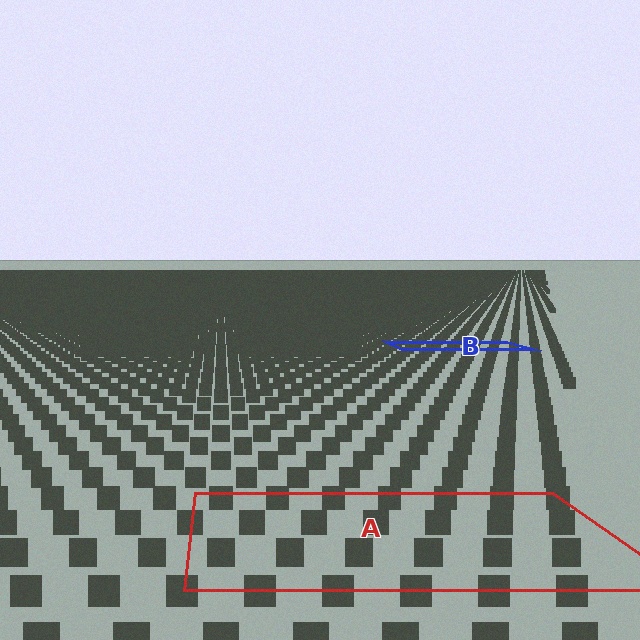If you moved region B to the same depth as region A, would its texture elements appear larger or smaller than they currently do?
They would appear larger. At a closer depth, the same texture elements are projected at a bigger on-screen size.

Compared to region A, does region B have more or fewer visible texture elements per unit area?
Region B has more texture elements per unit area — they are packed more densely because it is farther away.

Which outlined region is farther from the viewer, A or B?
Region B is farther from the viewer — the texture elements inside it appear smaller and more densely packed.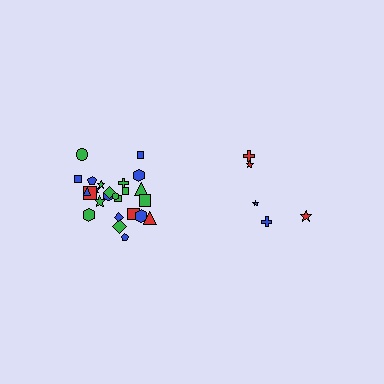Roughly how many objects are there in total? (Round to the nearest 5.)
Roughly 30 objects in total.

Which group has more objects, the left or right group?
The left group.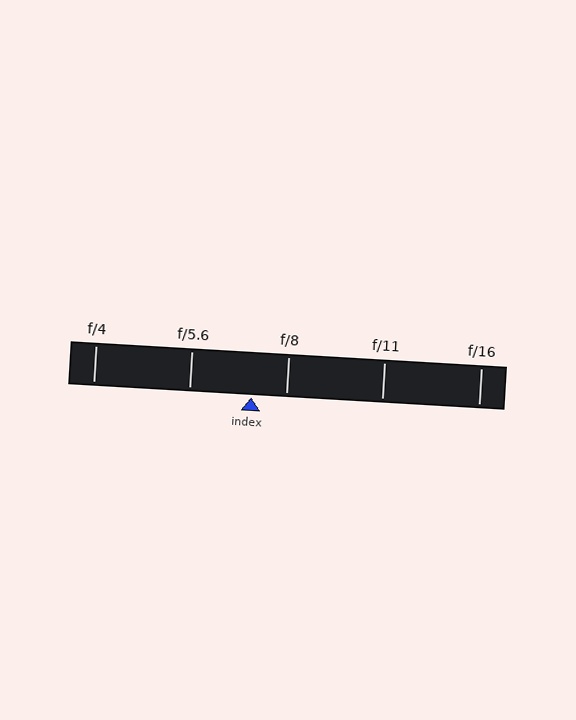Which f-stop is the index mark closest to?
The index mark is closest to f/8.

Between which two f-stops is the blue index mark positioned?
The index mark is between f/5.6 and f/8.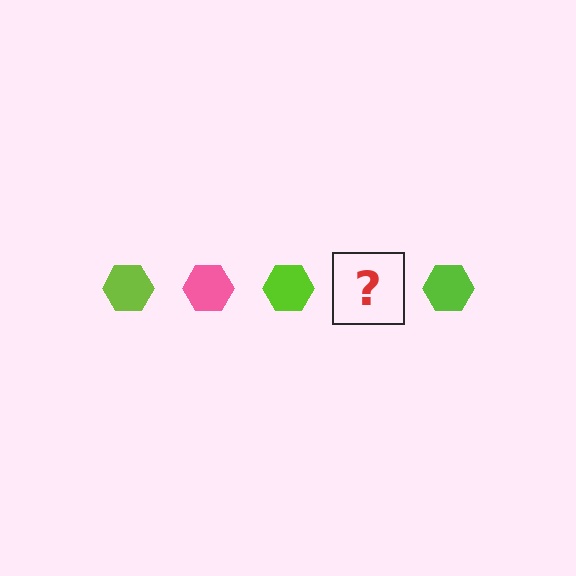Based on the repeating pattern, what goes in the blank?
The blank should be a pink hexagon.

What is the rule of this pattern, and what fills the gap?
The rule is that the pattern cycles through lime, pink hexagons. The gap should be filled with a pink hexagon.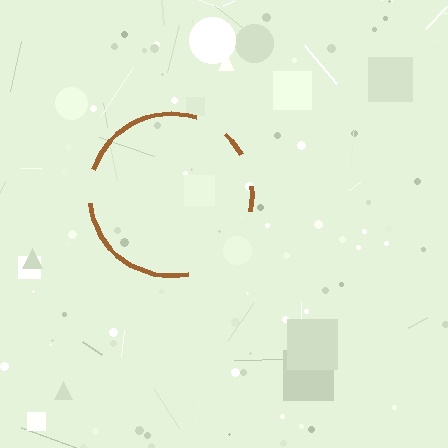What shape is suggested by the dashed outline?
The dashed outline suggests a circle.